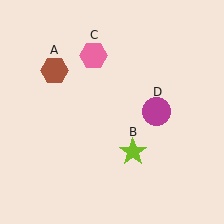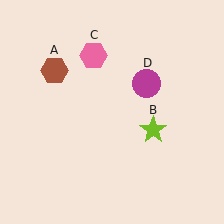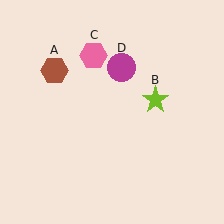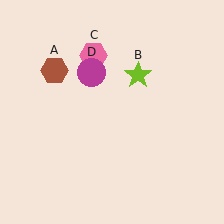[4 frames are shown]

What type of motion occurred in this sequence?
The lime star (object B), magenta circle (object D) rotated counterclockwise around the center of the scene.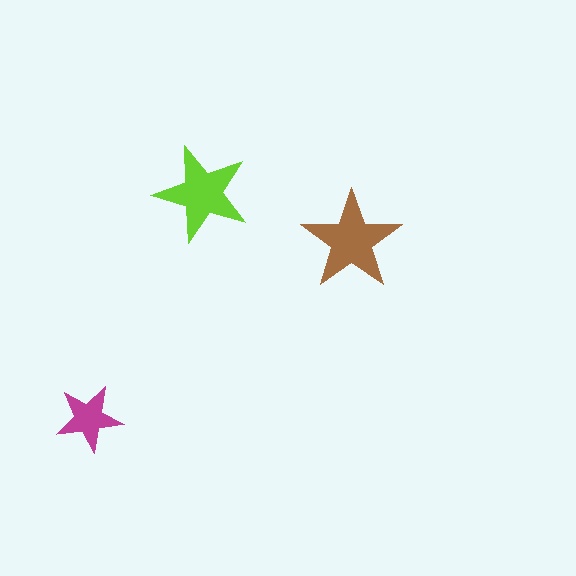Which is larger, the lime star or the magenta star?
The lime one.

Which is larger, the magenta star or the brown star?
The brown one.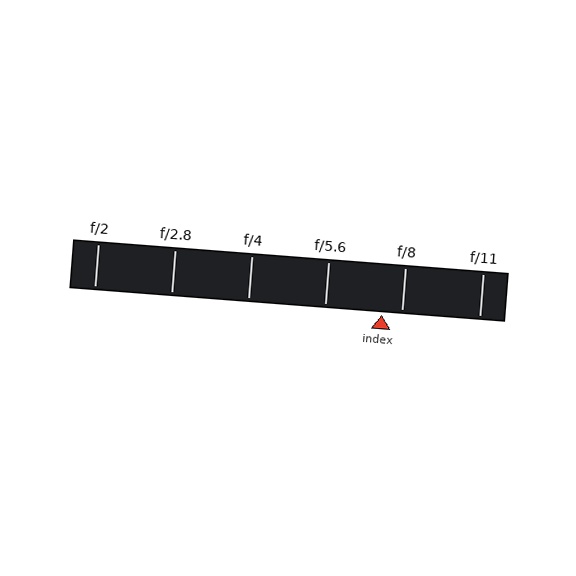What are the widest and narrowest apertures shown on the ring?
The widest aperture shown is f/2 and the narrowest is f/11.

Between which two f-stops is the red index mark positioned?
The index mark is between f/5.6 and f/8.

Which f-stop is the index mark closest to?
The index mark is closest to f/8.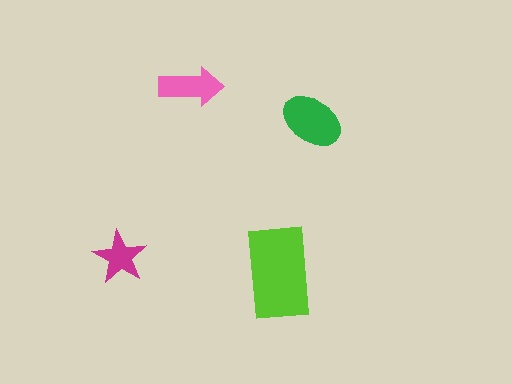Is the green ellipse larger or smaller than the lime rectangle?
Smaller.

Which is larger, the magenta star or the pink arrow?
The pink arrow.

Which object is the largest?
The lime rectangle.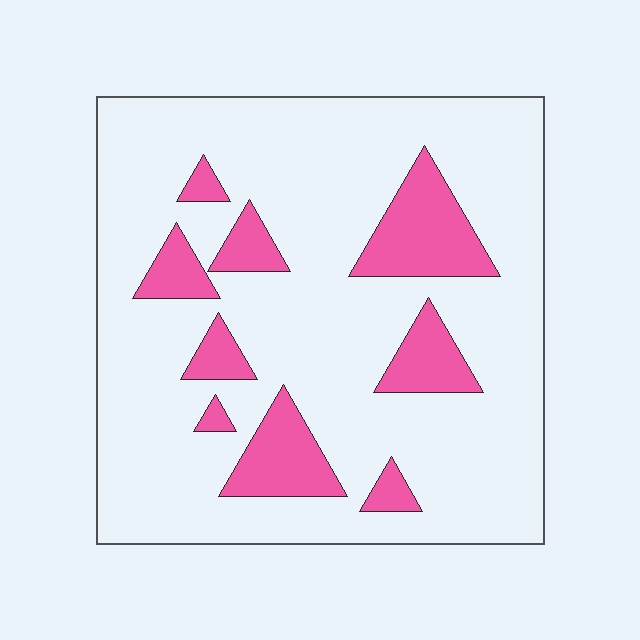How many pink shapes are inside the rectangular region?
9.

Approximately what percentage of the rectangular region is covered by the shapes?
Approximately 20%.